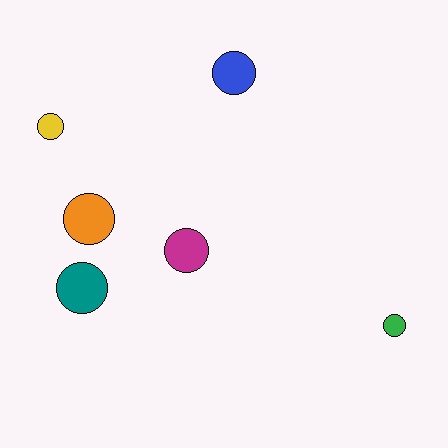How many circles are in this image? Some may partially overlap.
There are 6 circles.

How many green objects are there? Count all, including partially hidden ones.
There is 1 green object.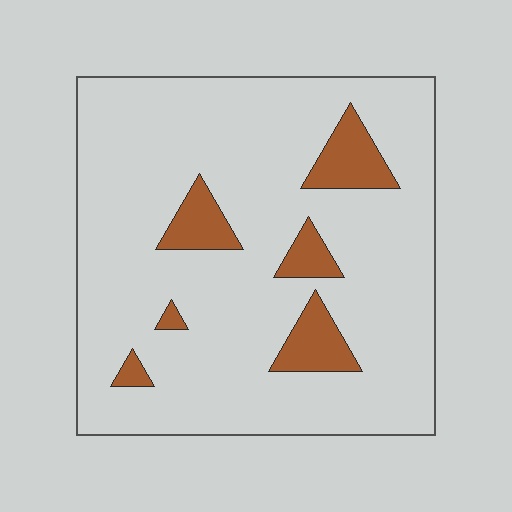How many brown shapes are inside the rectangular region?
6.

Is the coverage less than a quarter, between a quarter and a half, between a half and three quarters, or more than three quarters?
Less than a quarter.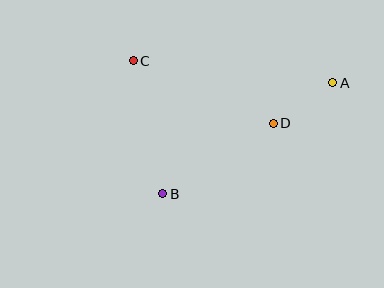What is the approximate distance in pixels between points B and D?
The distance between B and D is approximately 131 pixels.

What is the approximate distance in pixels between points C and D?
The distance between C and D is approximately 153 pixels.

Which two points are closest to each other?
Points A and D are closest to each other.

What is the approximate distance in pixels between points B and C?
The distance between B and C is approximately 136 pixels.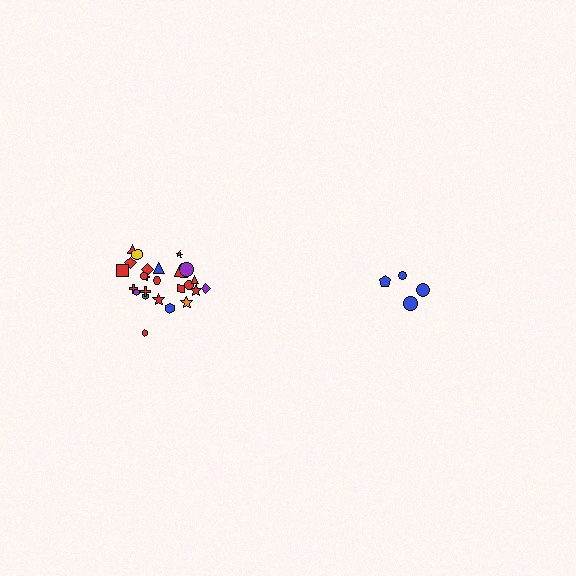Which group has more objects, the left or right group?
The left group.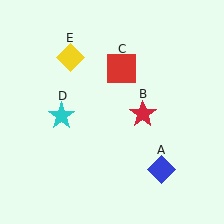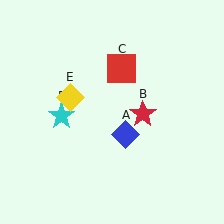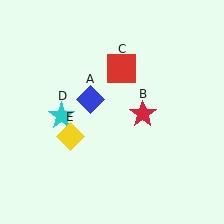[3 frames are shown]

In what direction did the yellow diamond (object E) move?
The yellow diamond (object E) moved down.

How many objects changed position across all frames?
2 objects changed position: blue diamond (object A), yellow diamond (object E).